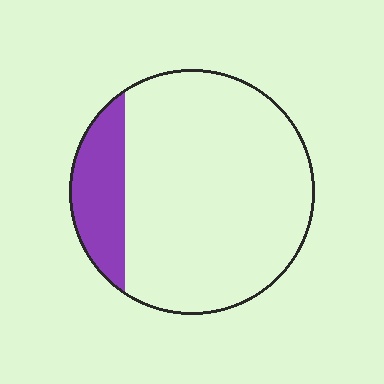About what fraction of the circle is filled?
About one sixth (1/6).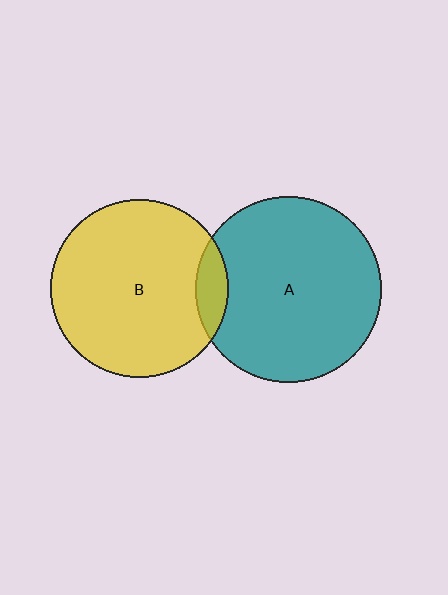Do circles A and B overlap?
Yes.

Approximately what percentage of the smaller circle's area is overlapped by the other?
Approximately 10%.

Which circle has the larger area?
Circle A (teal).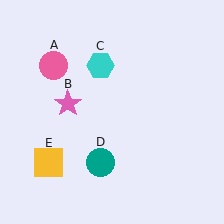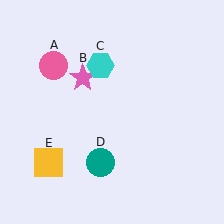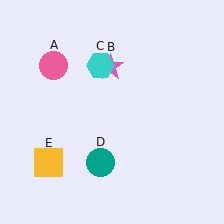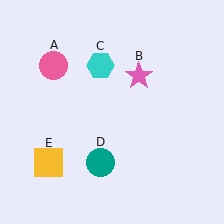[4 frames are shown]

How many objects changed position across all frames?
1 object changed position: pink star (object B).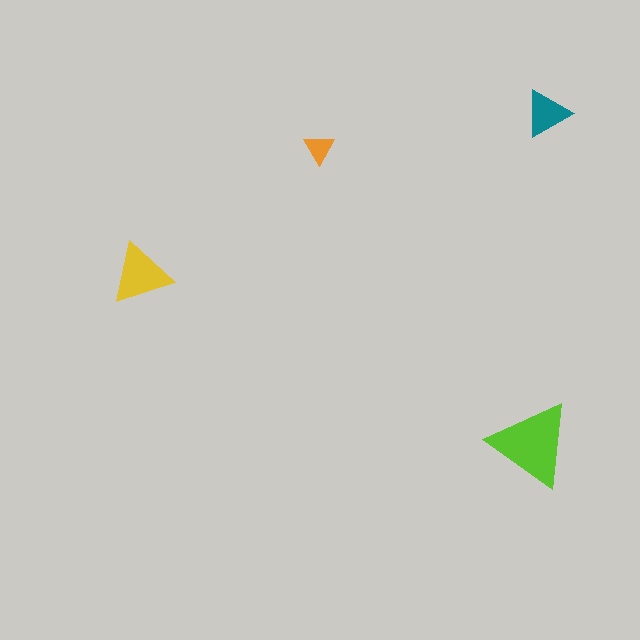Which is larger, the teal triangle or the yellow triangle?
The yellow one.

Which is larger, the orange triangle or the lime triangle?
The lime one.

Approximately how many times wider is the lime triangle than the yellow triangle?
About 1.5 times wider.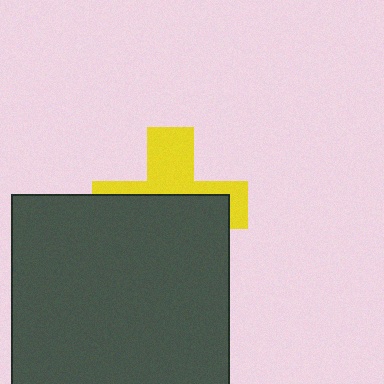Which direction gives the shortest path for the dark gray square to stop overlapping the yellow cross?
Moving down gives the shortest separation.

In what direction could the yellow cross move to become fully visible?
The yellow cross could move up. That would shift it out from behind the dark gray square entirely.